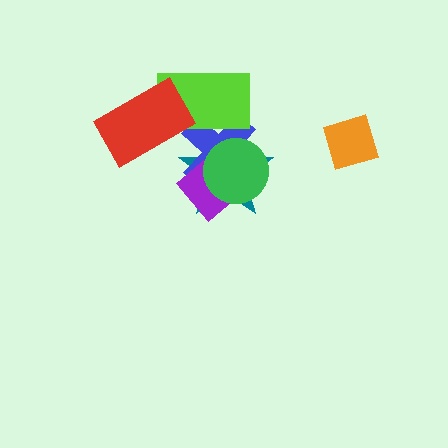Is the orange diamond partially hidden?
No, no other shape covers it.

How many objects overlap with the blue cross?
4 objects overlap with the blue cross.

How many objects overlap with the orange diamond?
0 objects overlap with the orange diamond.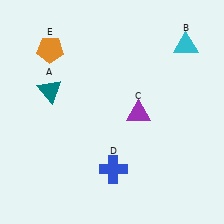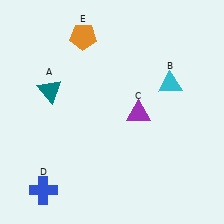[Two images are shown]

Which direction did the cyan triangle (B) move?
The cyan triangle (B) moved down.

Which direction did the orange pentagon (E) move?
The orange pentagon (E) moved right.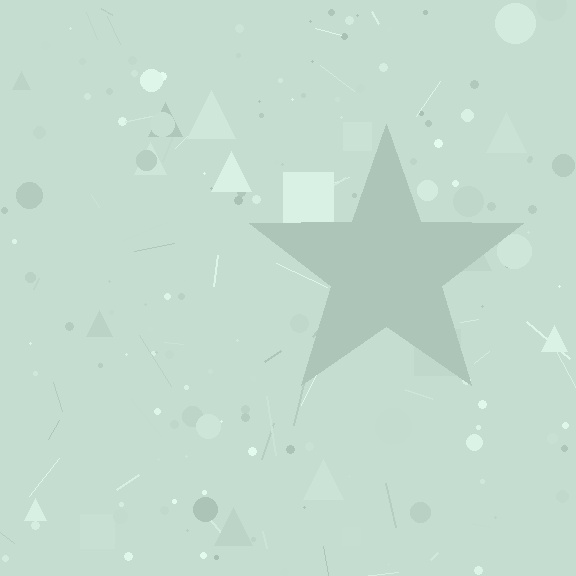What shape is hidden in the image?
A star is hidden in the image.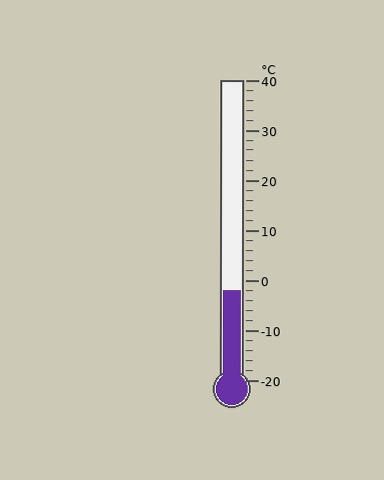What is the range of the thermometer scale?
The thermometer scale ranges from -20°C to 40°C.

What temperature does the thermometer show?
The thermometer shows approximately -2°C.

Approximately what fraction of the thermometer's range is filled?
The thermometer is filled to approximately 30% of its range.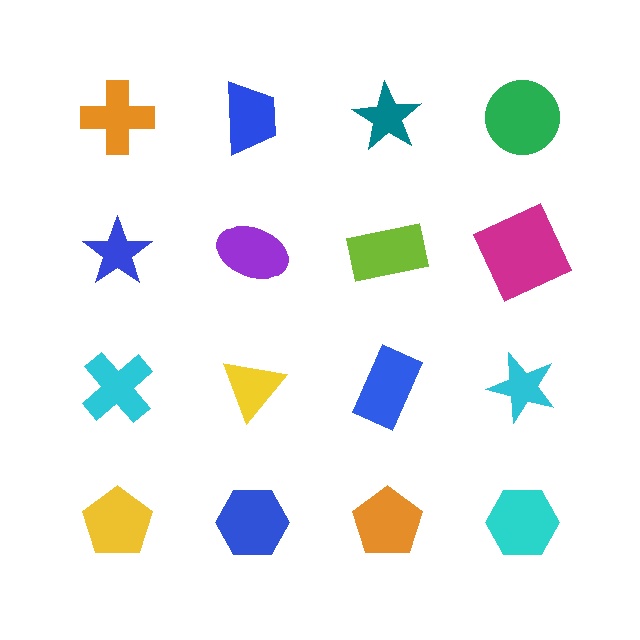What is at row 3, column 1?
A cyan cross.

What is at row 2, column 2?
A purple ellipse.